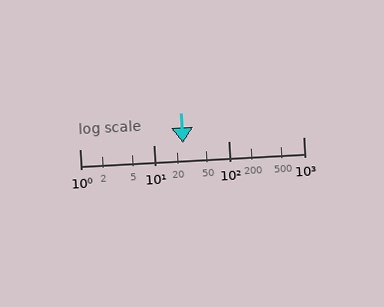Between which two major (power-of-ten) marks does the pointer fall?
The pointer is between 10 and 100.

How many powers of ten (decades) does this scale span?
The scale spans 3 decades, from 1 to 1000.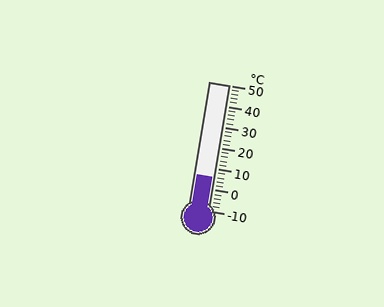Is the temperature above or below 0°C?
The temperature is above 0°C.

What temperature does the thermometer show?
The thermometer shows approximately 6°C.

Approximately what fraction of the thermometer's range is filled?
The thermometer is filled to approximately 25% of its range.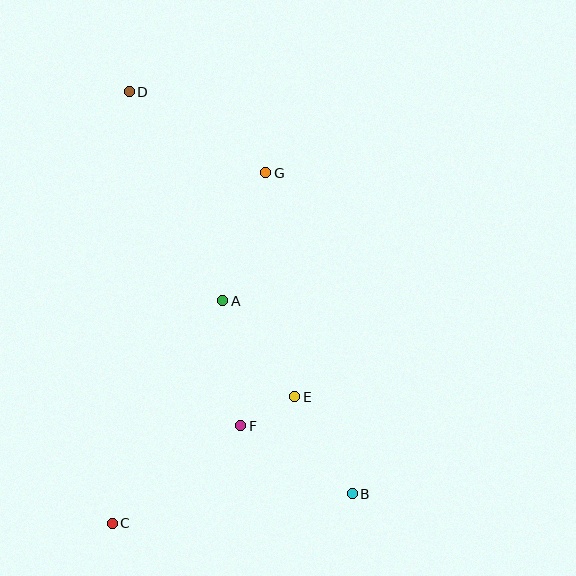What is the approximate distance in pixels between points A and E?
The distance between A and E is approximately 120 pixels.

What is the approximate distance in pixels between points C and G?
The distance between C and G is approximately 383 pixels.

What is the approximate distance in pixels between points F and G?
The distance between F and G is approximately 254 pixels.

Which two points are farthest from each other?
Points B and D are farthest from each other.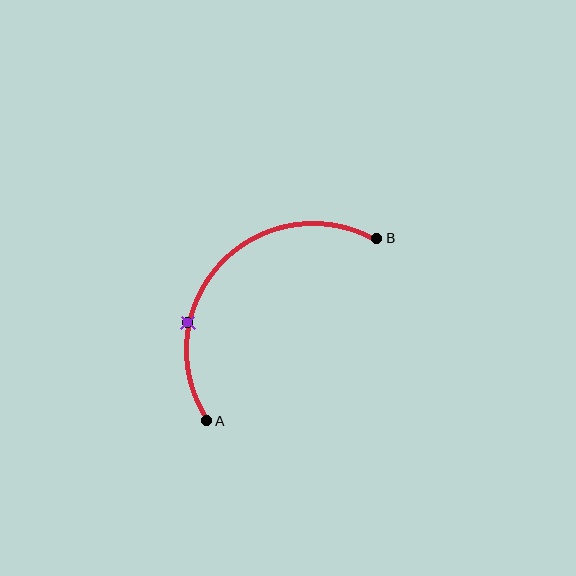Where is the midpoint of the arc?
The arc midpoint is the point on the curve farthest from the straight line joining A and B. It sits above and to the left of that line.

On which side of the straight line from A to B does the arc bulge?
The arc bulges above and to the left of the straight line connecting A and B.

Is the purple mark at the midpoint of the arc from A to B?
No. The purple mark lies on the arc but is closer to endpoint A. The arc midpoint would be at the point on the curve equidistant along the arc from both A and B.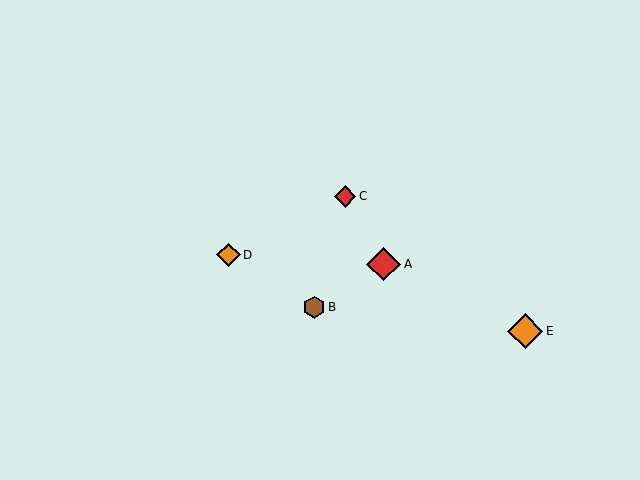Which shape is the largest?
The orange diamond (labeled E) is the largest.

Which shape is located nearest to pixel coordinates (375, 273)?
The red diamond (labeled A) at (384, 264) is nearest to that location.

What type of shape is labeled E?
Shape E is an orange diamond.